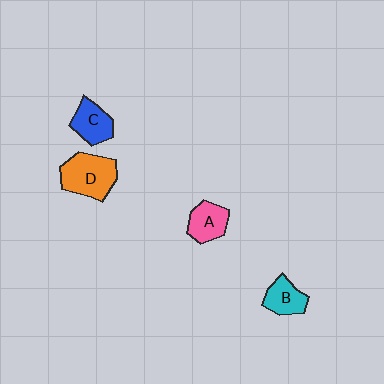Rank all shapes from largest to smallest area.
From largest to smallest: D (orange), C (blue), A (pink), B (cyan).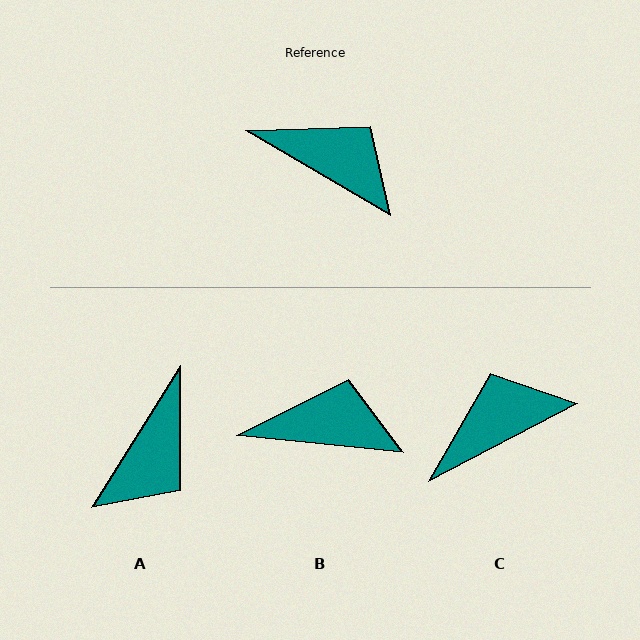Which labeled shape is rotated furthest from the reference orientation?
A, about 92 degrees away.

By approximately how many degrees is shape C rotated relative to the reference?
Approximately 58 degrees counter-clockwise.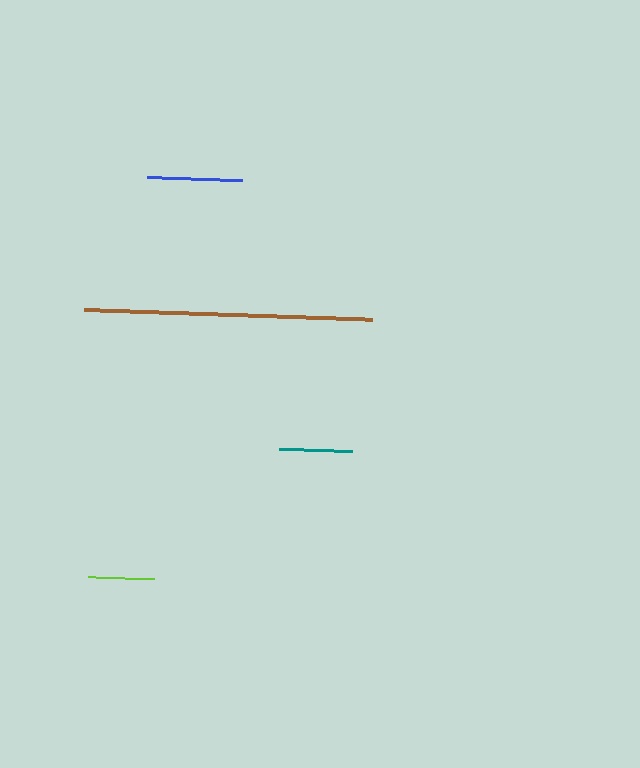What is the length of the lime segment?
The lime segment is approximately 66 pixels long.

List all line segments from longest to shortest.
From longest to shortest: brown, blue, teal, lime.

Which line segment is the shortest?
The lime line is the shortest at approximately 66 pixels.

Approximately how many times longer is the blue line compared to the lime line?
The blue line is approximately 1.5 times the length of the lime line.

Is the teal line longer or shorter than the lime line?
The teal line is longer than the lime line.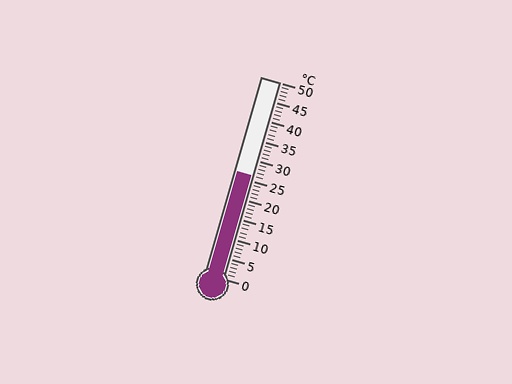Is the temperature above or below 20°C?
The temperature is above 20°C.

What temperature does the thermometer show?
The thermometer shows approximately 26°C.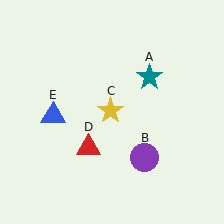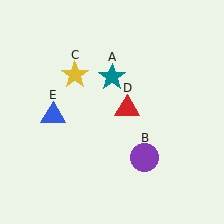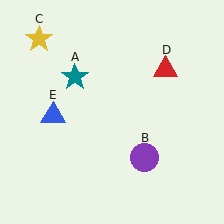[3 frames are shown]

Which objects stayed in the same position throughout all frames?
Purple circle (object B) and blue triangle (object E) remained stationary.